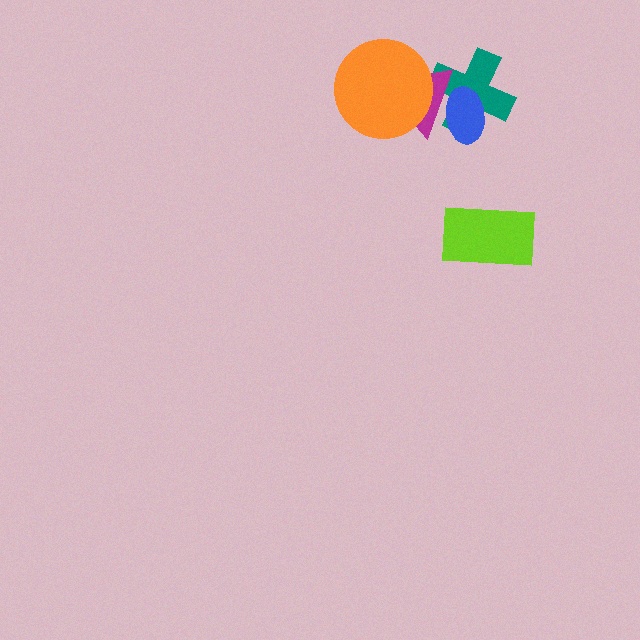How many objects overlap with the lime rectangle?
0 objects overlap with the lime rectangle.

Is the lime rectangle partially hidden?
No, no other shape covers it.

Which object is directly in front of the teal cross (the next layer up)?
The blue ellipse is directly in front of the teal cross.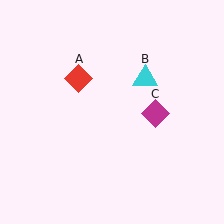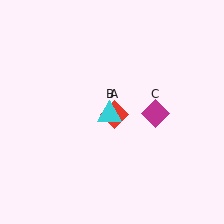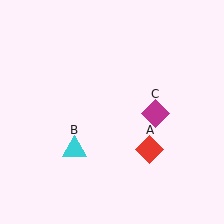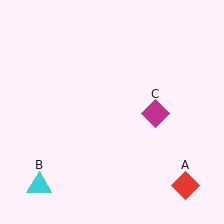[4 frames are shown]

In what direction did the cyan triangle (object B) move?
The cyan triangle (object B) moved down and to the left.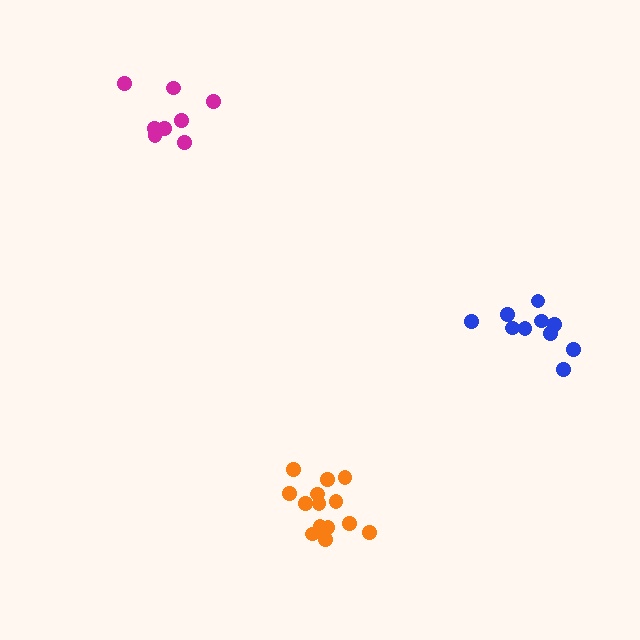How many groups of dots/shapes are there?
There are 3 groups.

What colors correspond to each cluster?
The clusters are colored: blue, magenta, orange.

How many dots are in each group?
Group 1: 10 dots, Group 2: 8 dots, Group 3: 14 dots (32 total).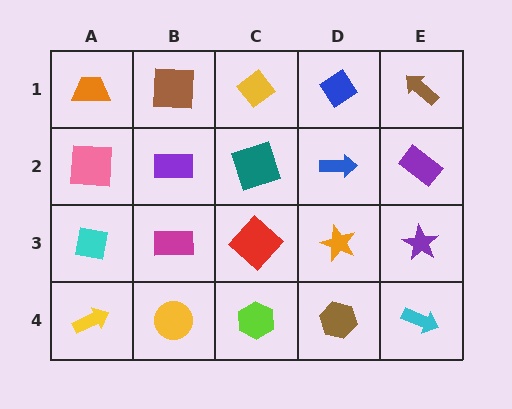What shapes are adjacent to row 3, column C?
A teal square (row 2, column C), a lime hexagon (row 4, column C), a magenta rectangle (row 3, column B), an orange star (row 3, column D).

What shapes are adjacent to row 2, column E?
A brown arrow (row 1, column E), a purple star (row 3, column E), a blue arrow (row 2, column D).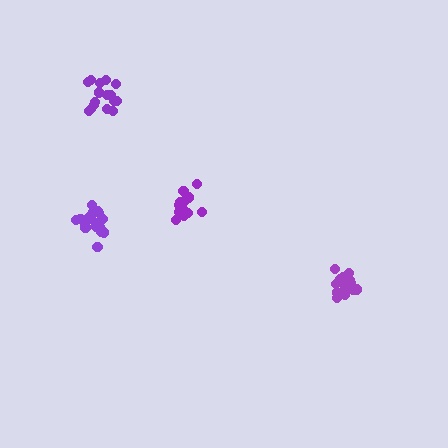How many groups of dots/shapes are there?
There are 4 groups.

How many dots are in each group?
Group 1: 13 dots, Group 2: 17 dots, Group 3: 19 dots, Group 4: 16 dots (65 total).